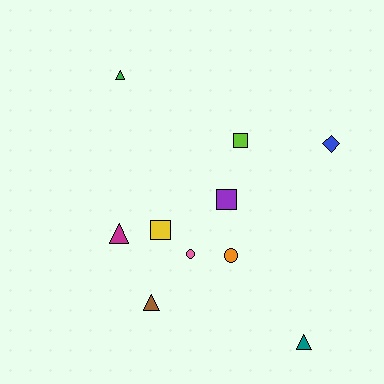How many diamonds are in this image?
There is 1 diamond.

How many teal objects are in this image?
There is 1 teal object.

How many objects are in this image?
There are 10 objects.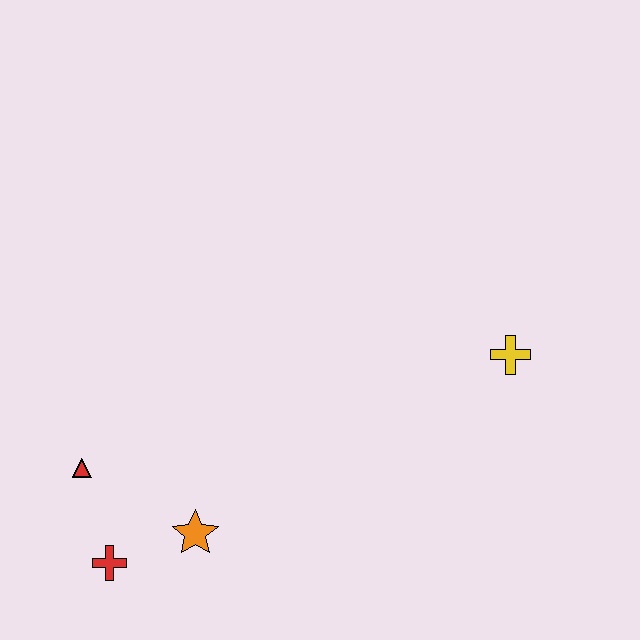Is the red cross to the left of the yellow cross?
Yes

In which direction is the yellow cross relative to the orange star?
The yellow cross is to the right of the orange star.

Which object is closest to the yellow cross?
The orange star is closest to the yellow cross.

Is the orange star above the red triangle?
No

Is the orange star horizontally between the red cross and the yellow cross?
Yes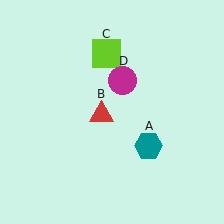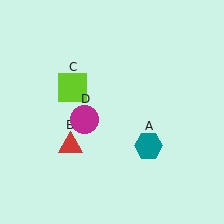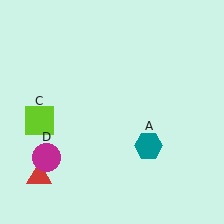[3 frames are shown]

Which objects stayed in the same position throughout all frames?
Teal hexagon (object A) remained stationary.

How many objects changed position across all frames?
3 objects changed position: red triangle (object B), lime square (object C), magenta circle (object D).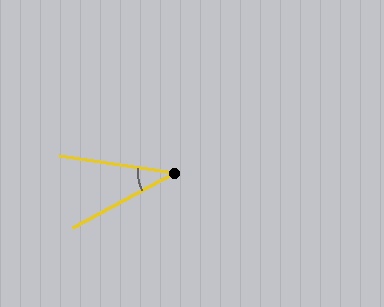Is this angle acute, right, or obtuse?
It is acute.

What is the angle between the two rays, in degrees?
Approximately 37 degrees.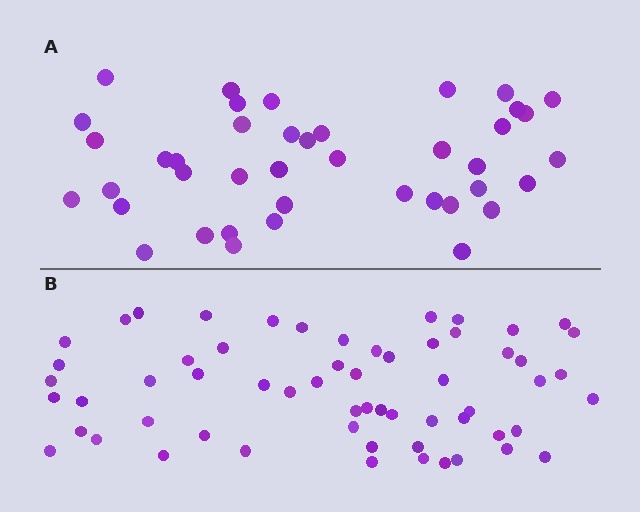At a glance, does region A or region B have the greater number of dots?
Region B (the bottom region) has more dots.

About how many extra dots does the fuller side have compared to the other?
Region B has approximately 20 more dots than region A.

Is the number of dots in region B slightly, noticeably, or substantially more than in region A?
Region B has substantially more. The ratio is roughly 1.5 to 1.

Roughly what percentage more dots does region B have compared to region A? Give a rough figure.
About 45% more.